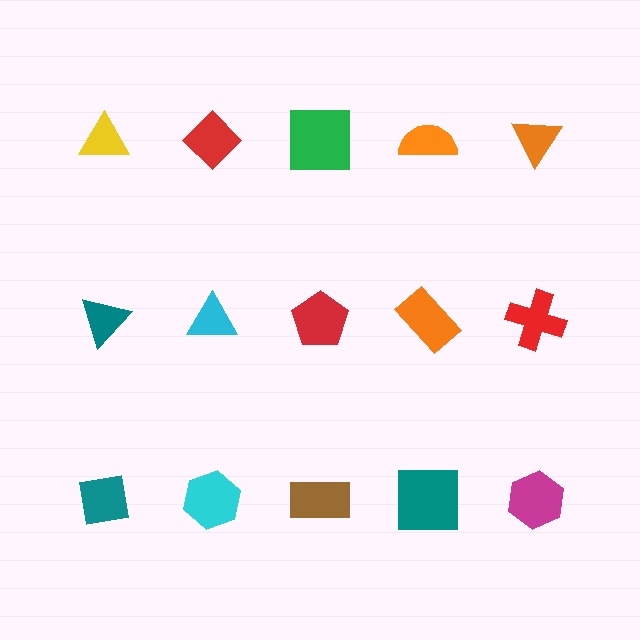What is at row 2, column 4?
An orange rectangle.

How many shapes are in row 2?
5 shapes.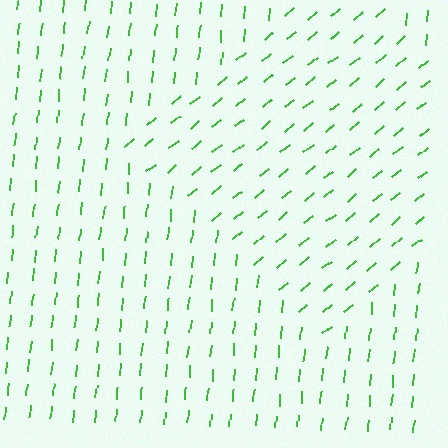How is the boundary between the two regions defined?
The boundary is defined purely by a change in line orientation (approximately 45 degrees difference). All lines are the same color and thickness.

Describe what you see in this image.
The image is filled with small green line segments. A diamond region in the image has lines oriented differently from the surrounding lines, creating a visible texture boundary.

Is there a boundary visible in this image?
Yes, there is a texture boundary formed by a change in line orientation.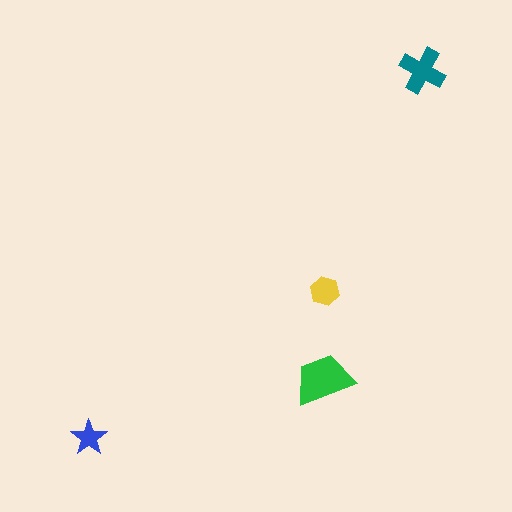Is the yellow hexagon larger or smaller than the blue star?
Larger.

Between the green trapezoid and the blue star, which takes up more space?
The green trapezoid.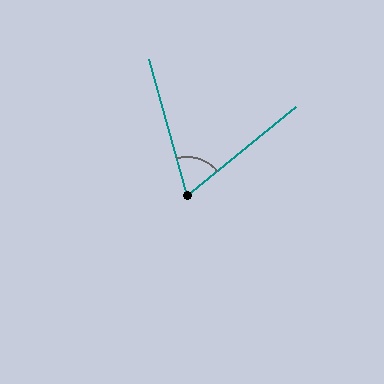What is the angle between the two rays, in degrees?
Approximately 66 degrees.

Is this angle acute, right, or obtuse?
It is acute.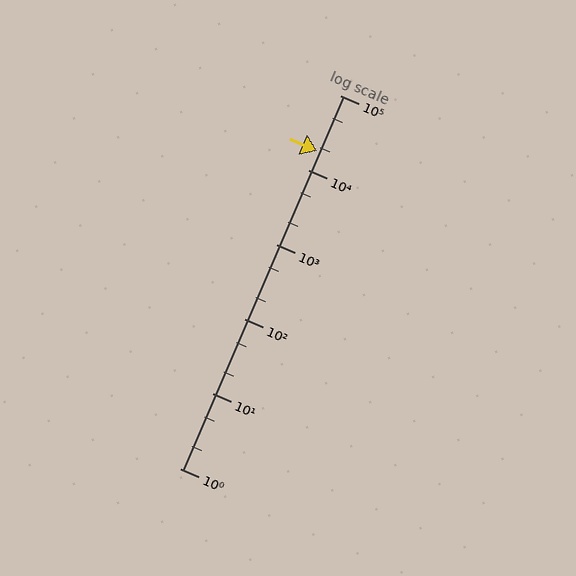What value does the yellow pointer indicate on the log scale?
The pointer indicates approximately 18000.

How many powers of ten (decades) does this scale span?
The scale spans 5 decades, from 1 to 100000.